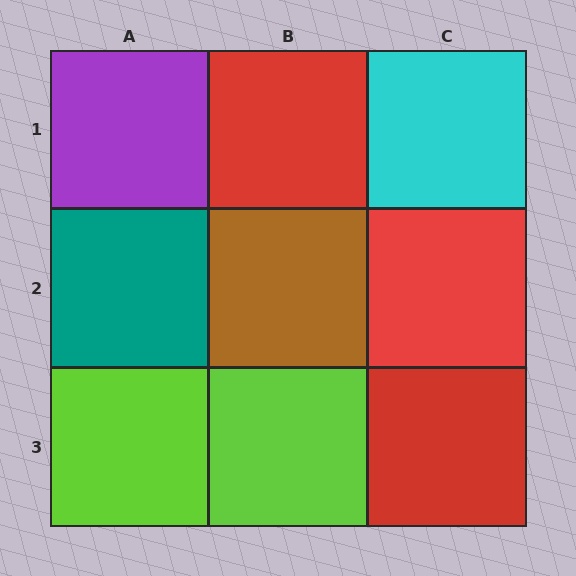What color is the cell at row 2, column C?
Red.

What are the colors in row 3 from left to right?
Lime, lime, red.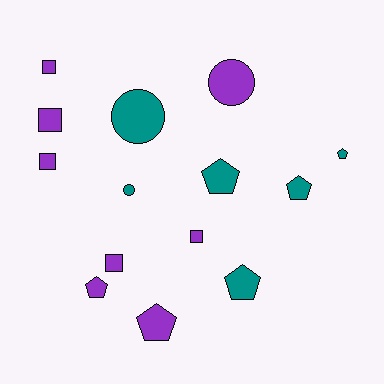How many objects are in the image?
There are 14 objects.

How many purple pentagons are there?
There are 2 purple pentagons.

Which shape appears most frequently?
Pentagon, with 6 objects.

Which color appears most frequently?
Purple, with 8 objects.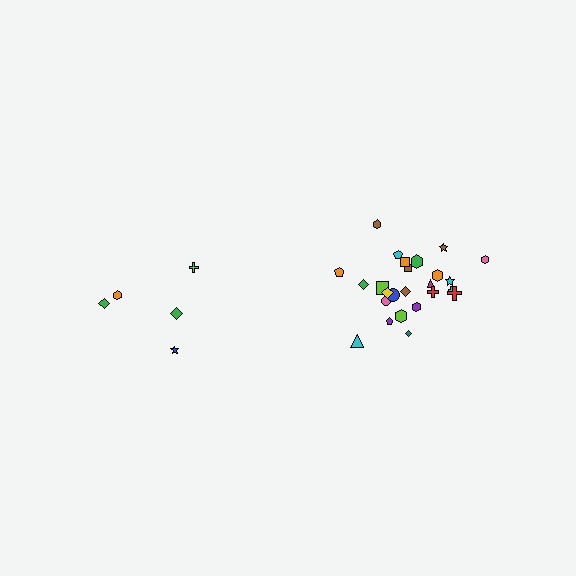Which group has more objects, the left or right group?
The right group.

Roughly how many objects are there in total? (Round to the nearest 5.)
Roughly 30 objects in total.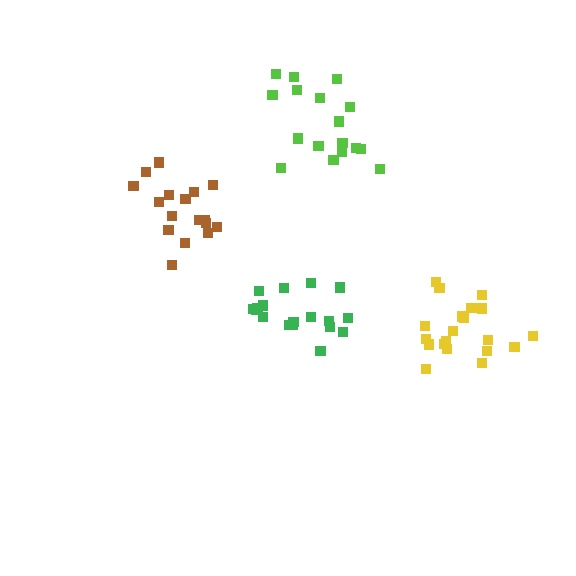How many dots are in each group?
Group 1: 20 dots, Group 2: 17 dots, Group 3: 18 dots, Group 4: 18 dots (73 total).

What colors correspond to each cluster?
The clusters are colored: yellow, lime, brown, green.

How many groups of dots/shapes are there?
There are 4 groups.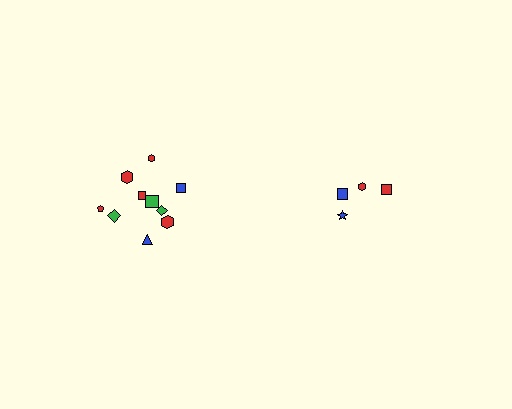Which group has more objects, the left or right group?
The left group.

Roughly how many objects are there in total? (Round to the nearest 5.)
Roughly 15 objects in total.